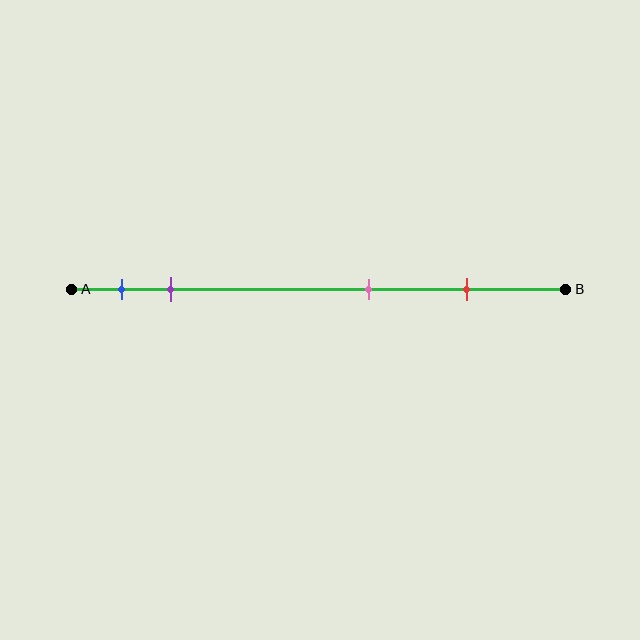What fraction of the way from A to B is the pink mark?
The pink mark is approximately 60% (0.6) of the way from A to B.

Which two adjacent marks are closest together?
The blue and purple marks are the closest adjacent pair.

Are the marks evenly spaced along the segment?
No, the marks are not evenly spaced.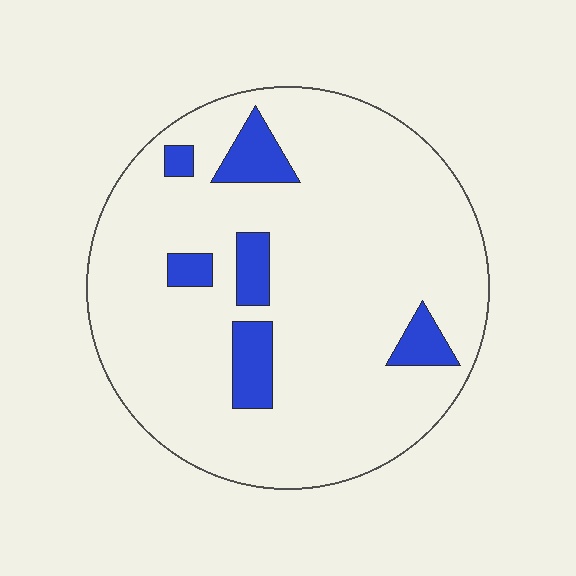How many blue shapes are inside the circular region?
6.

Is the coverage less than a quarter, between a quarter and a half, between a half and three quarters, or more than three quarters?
Less than a quarter.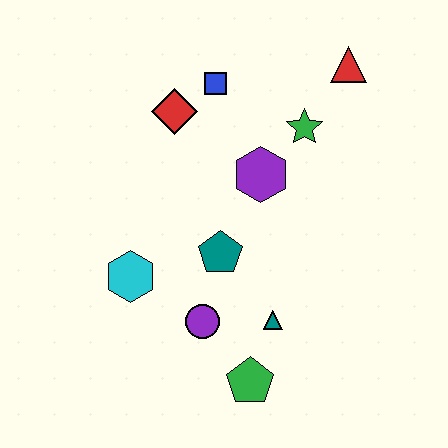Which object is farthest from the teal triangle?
The red triangle is farthest from the teal triangle.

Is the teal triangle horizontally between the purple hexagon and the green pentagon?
No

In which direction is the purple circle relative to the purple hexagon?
The purple circle is below the purple hexagon.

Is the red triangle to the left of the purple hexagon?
No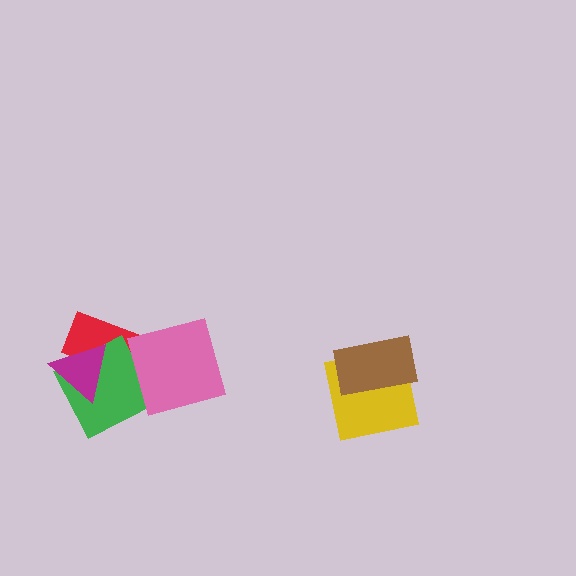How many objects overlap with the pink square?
0 objects overlap with the pink square.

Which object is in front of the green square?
The magenta triangle is in front of the green square.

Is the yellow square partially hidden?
Yes, it is partially covered by another shape.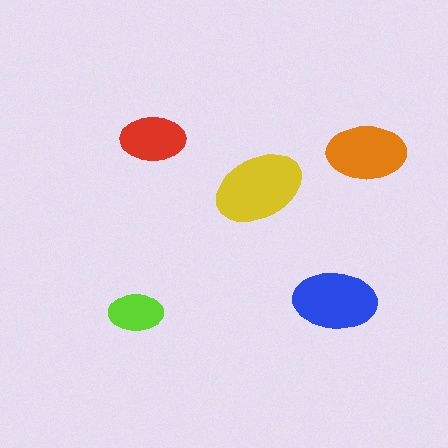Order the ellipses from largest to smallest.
the yellow one, the blue one, the orange one, the red one, the lime one.